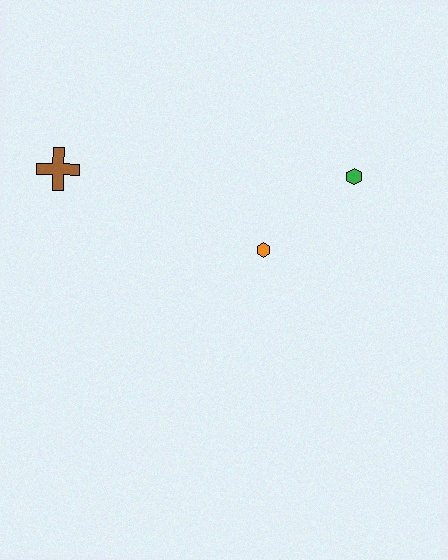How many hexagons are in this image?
There are 2 hexagons.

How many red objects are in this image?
There are no red objects.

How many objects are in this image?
There are 3 objects.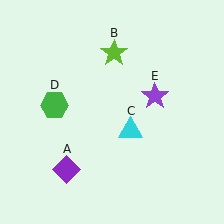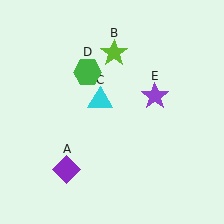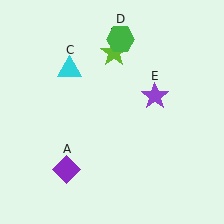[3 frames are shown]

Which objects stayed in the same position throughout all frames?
Purple diamond (object A) and lime star (object B) and purple star (object E) remained stationary.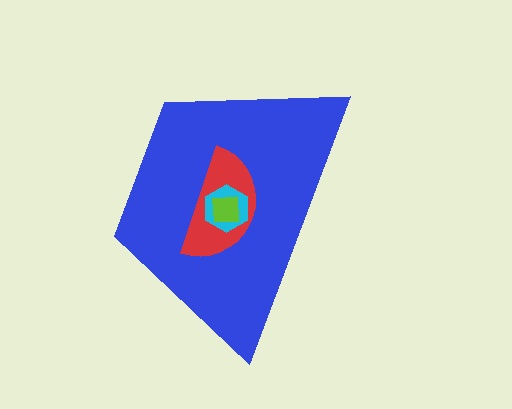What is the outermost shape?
The blue trapezoid.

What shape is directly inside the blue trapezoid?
The red semicircle.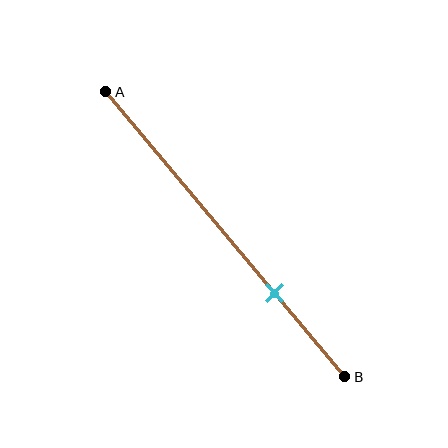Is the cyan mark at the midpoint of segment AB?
No, the mark is at about 70% from A, not at the 50% midpoint.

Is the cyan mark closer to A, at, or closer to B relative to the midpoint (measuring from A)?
The cyan mark is closer to point B than the midpoint of segment AB.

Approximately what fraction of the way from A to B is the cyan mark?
The cyan mark is approximately 70% of the way from A to B.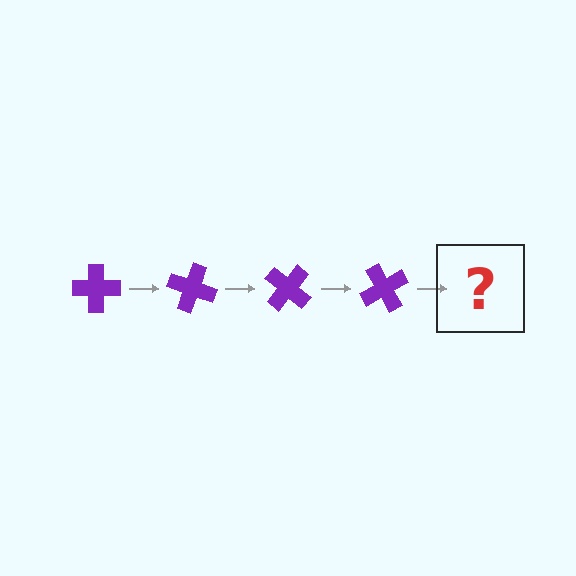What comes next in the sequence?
The next element should be a purple cross rotated 80 degrees.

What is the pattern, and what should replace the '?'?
The pattern is that the cross rotates 20 degrees each step. The '?' should be a purple cross rotated 80 degrees.